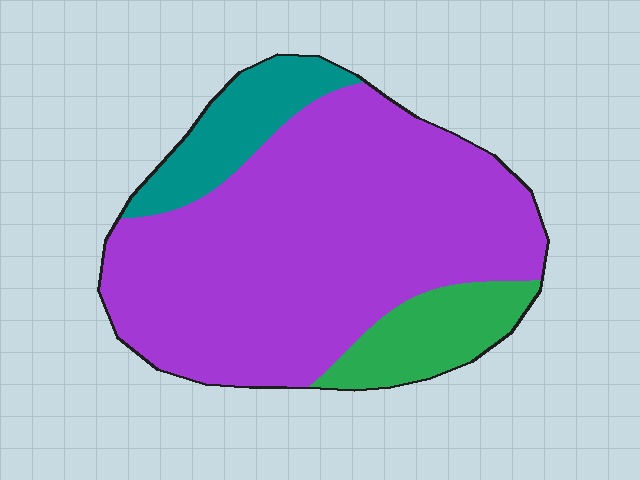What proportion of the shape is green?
Green covers 12% of the shape.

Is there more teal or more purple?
Purple.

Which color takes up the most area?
Purple, at roughly 75%.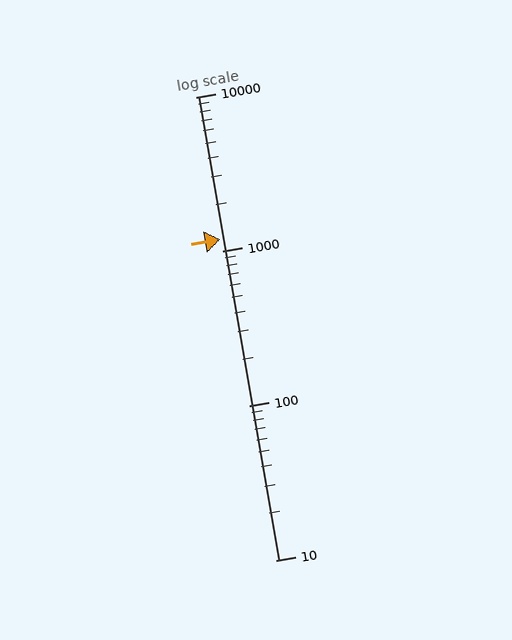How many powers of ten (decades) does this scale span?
The scale spans 3 decades, from 10 to 10000.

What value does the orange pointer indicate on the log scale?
The pointer indicates approximately 1200.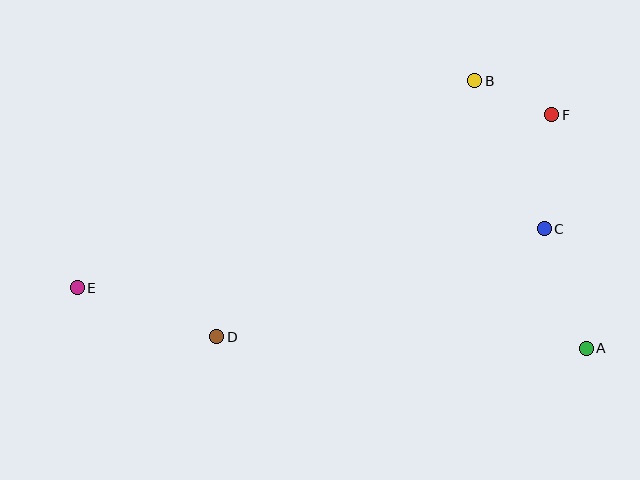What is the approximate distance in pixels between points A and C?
The distance between A and C is approximately 127 pixels.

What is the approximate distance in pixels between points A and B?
The distance between A and B is approximately 290 pixels.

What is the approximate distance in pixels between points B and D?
The distance between B and D is approximately 364 pixels.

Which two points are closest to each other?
Points B and F are closest to each other.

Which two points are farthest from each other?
Points A and E are farthest from each other.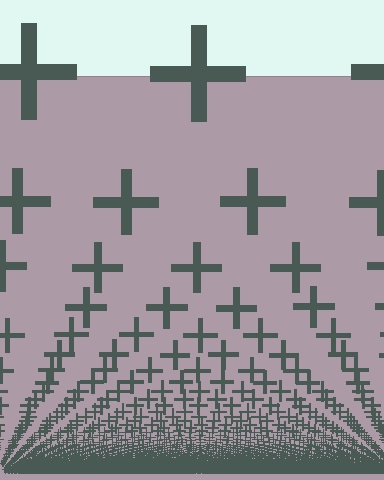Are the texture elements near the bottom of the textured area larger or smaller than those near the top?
Smaller. The gradient is inverted — elements near the bottom are smaller and denser.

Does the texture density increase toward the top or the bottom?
Density increases toward the bottom.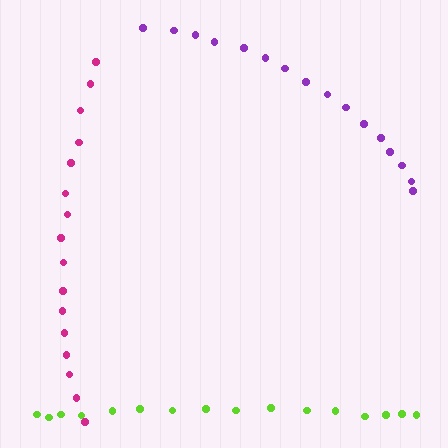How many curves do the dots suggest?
There are 3 distinct paths.